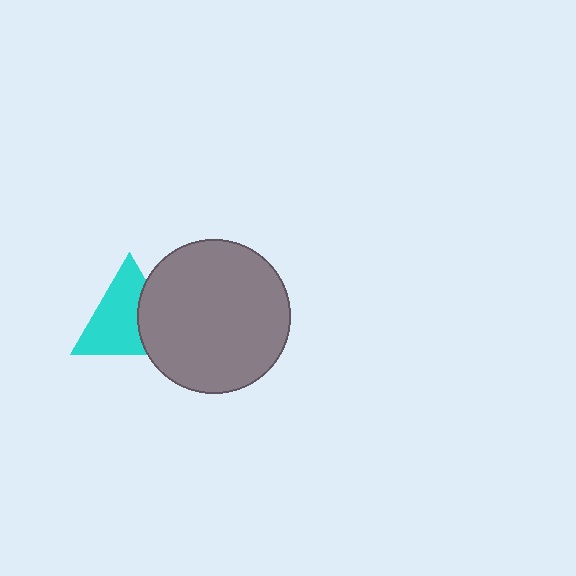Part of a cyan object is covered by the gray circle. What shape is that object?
It is a triangle.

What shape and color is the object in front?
The object in front is a gray circle.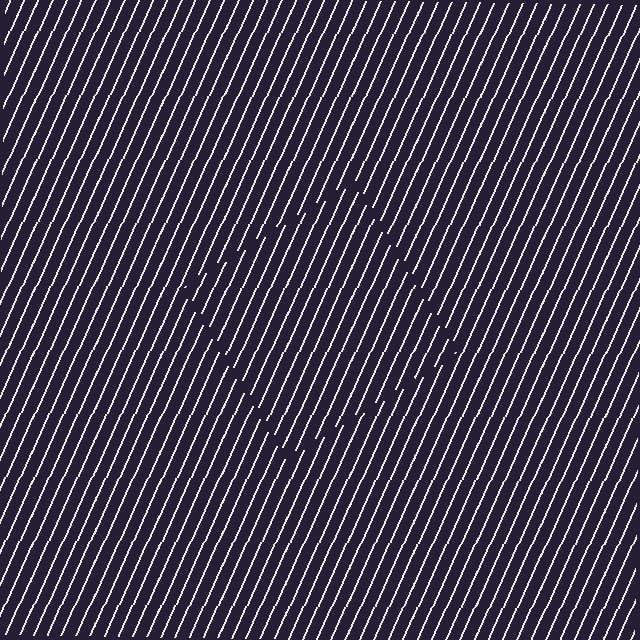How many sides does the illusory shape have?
4 sides — the line-ends trace a square.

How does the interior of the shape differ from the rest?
The interior of the shape contains the same grating, shifted by half a period — the contour is defined by the phase discontinuity where line-ends from the inner and outer gratings abut.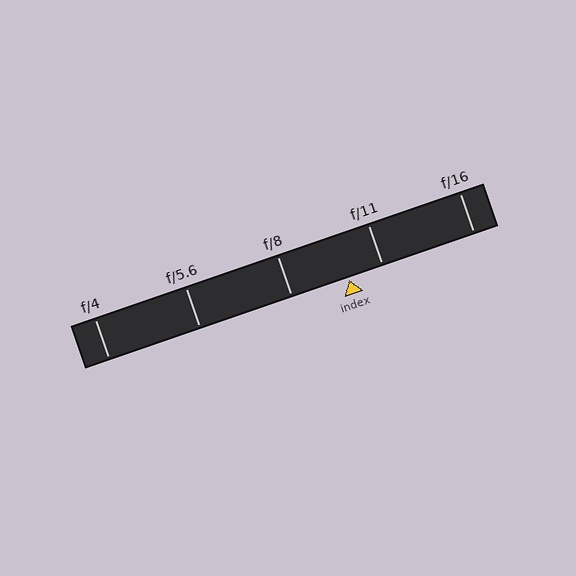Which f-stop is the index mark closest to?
The index mark is closest to f/11.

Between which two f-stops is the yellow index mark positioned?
The index mark is between f/8 and f/11.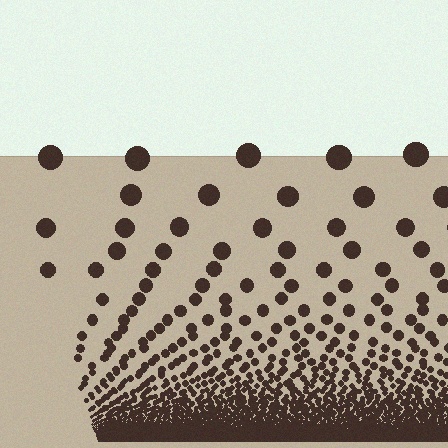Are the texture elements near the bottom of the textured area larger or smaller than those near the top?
Smaller. The gradient is inverted — elements near the bottom are smaller and denser.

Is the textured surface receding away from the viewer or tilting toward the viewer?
The surface appears to tilt toward the viewer. Texture elements get larger and sparser toward the top.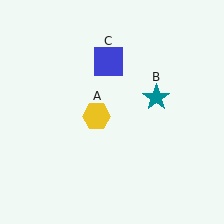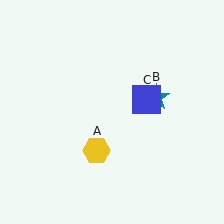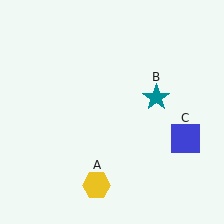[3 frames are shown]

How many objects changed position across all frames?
2 objects changed position: yellow hexagon (object A), blue square (object C).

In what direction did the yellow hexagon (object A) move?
The yellow hexagon (object A) moved down.